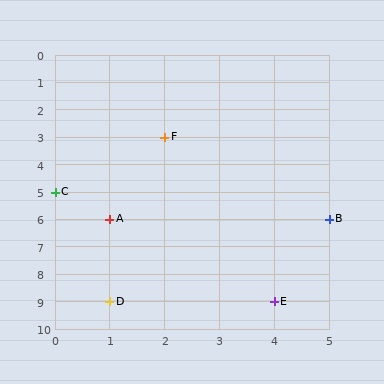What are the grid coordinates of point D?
Point D is at grid coordinates (1, 9).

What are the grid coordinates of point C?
Point C is at grid coordinates (0, 5).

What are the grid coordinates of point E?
Point E is at grid coordinates (4, 9).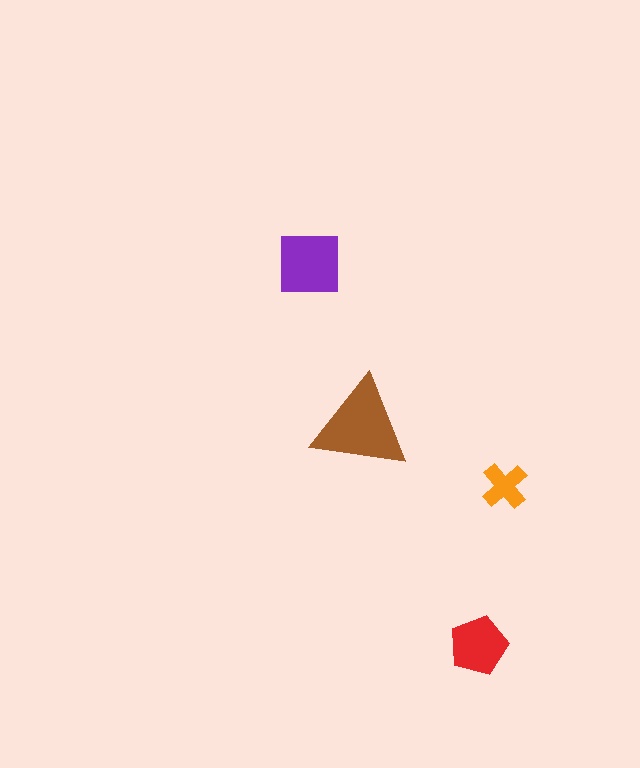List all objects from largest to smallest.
The brown triangle, the purple square, the red pentagon, the orange cross.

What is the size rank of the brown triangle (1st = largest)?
1st.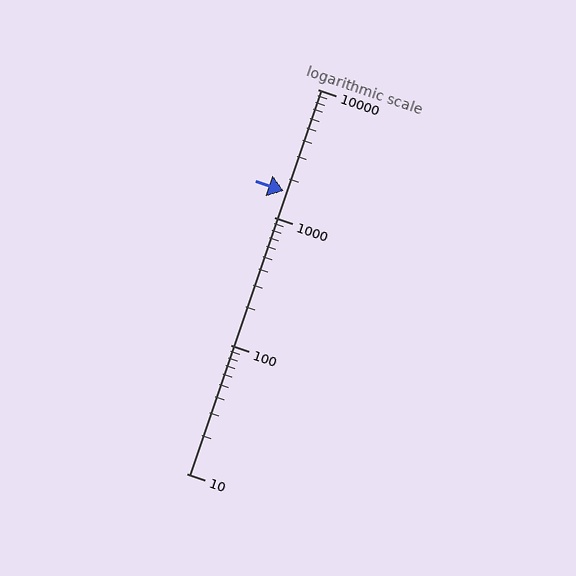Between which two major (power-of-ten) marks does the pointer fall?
The pointer is between 1000 and 10000.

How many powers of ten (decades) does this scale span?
The scale spans 3 decades, from 10 to 10000.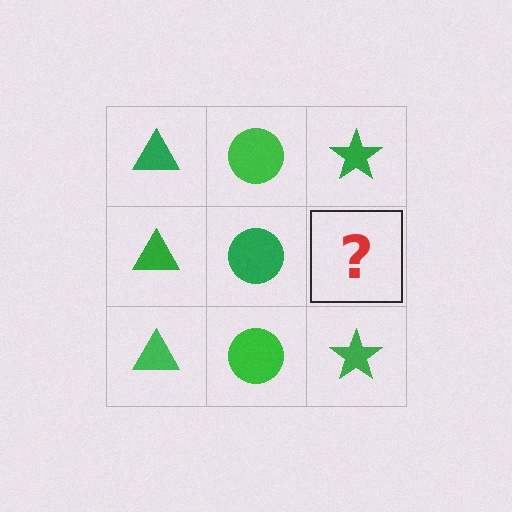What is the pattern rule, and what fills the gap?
The rule is that each column has a consistent shape. The gap should be filled with a green star.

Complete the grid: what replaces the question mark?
The question mark should be replaced with a green star.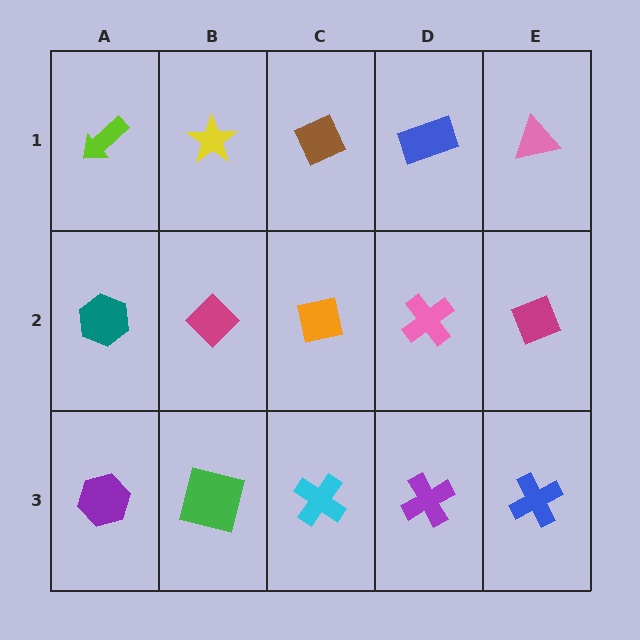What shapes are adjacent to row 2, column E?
A pink triangle (row 1, column E), a blue cross (row 3, column E), a pink cross (row 2, column D).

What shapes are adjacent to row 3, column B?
A magenta diamond (row 2, column B), a purple hexagon (row 3, column A), a cyan cross (row 3, column C).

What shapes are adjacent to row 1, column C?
An orange square (row 2, column C), a yellow star (row 1, column B), a blue rectangle (row 1, column D).